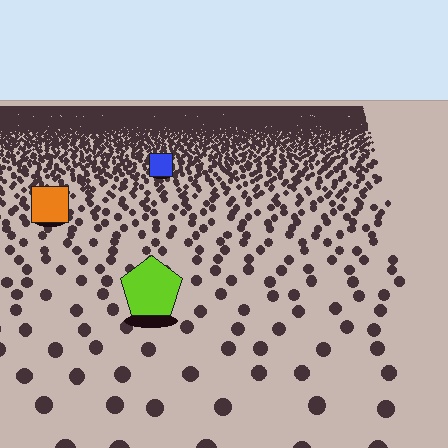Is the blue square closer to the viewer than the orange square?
No. The orange square is closer — you can tell from the texture gradient: the ground texture is coarser near it.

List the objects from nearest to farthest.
From nearest to farthest: the lime pentagon, the orange square, the blue square.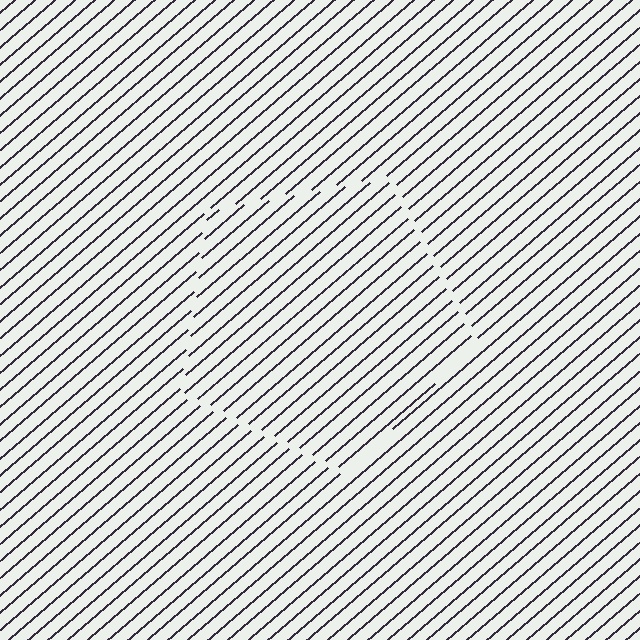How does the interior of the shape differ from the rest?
The interior of the shape contains the same grating, shifted by half a period — the contour is defined by the phase discontinuity where line-ends from the inner and outer gratings abut.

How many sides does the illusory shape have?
5 sides — the line-ends trace a pentagon.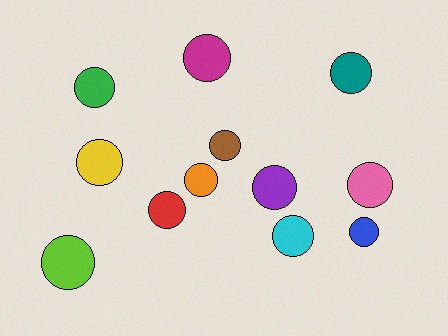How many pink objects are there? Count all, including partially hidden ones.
There is 1 pink object.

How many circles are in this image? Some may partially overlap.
There are 12 circles.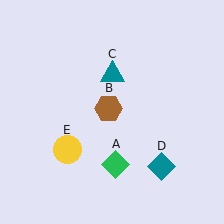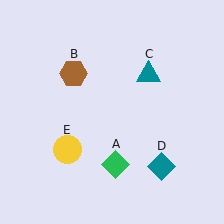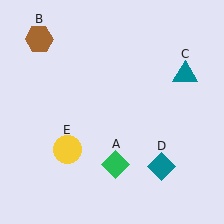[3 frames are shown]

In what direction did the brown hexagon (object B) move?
The brown hexagon (object B) moved up and to the left.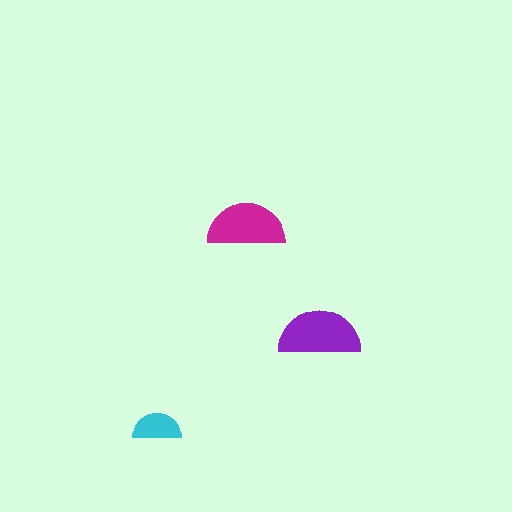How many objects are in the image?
There are 3 objects in the image.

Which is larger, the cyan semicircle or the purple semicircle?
The purple one.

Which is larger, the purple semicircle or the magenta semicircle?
The purple one.